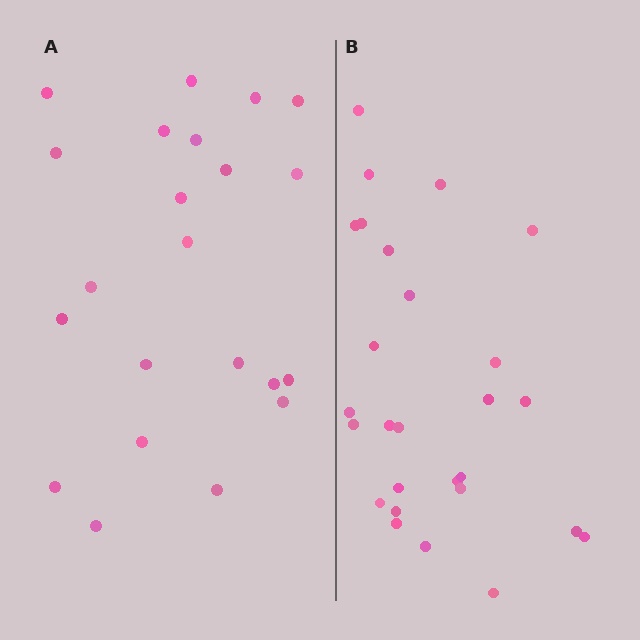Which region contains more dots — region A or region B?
Region B (the right region) has more dots.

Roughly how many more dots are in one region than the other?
Region B has about 5 more dots than region A.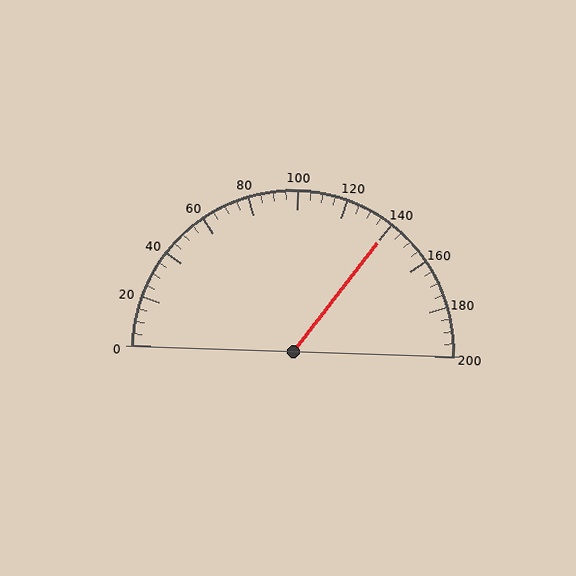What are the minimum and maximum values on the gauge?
The gauge ranges from 0 to 200.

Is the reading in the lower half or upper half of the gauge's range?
The reading is in the upper half of the range (0 to 200).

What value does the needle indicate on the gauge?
The needle indicates approximately 140.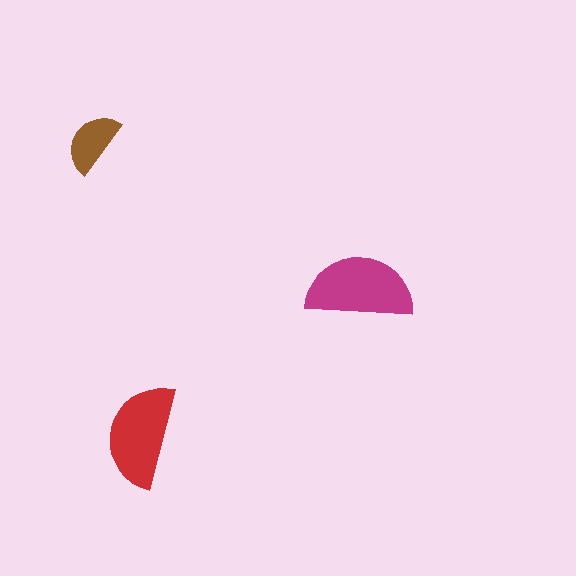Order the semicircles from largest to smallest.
the magenta one, the red one, the brown one.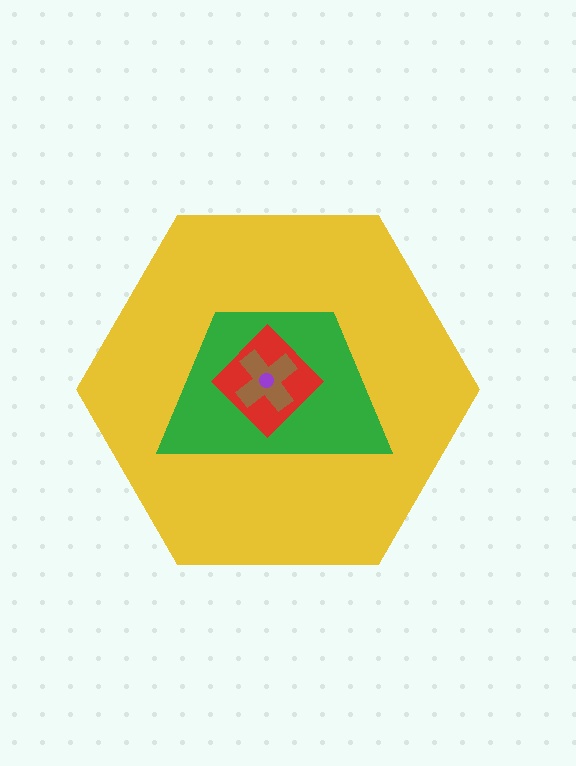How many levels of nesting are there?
5.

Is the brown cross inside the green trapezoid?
Yes.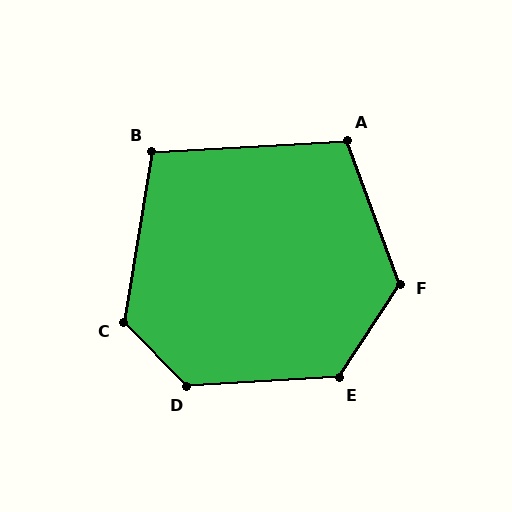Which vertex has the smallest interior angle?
B, at approximately 103 degrees.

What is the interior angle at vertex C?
Approximately 127 degrees (obtuse).